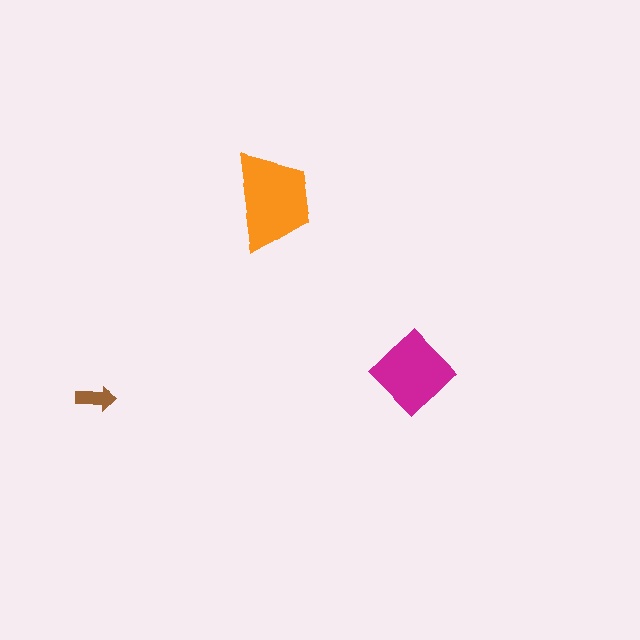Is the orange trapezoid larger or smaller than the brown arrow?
Larger.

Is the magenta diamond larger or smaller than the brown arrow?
Larger.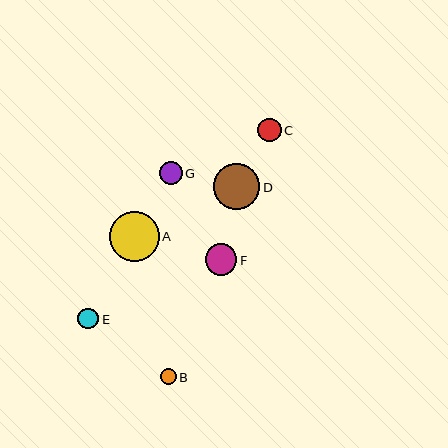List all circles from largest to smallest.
From largest to smallest: A, D, F, C, G, E, B.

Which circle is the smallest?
Circle B is the smallest with a size of approximately 16 pixels.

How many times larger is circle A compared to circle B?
Circle A is approximately 3.2 times the size of circle B.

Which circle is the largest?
Circle A is the largest with a size of approximately 50 pixels.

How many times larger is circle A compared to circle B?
Circle A is approximately 3.2 times the size of circle B.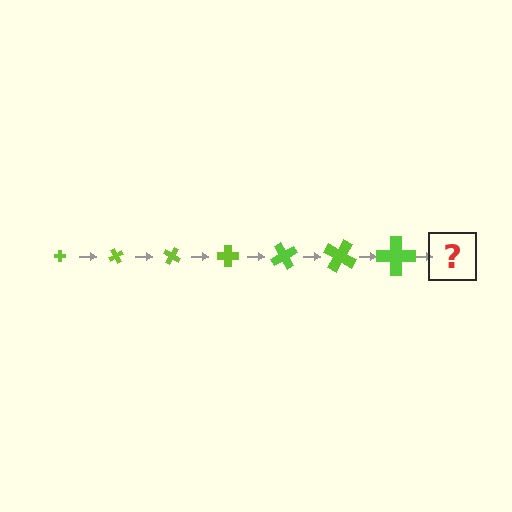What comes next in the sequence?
The next element should be a cross, larger than the previous one and rotated 420 degrees from the start.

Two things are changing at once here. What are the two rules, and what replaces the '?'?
The two rules are that the cross grows larger each step and it rotates 60 degrees each step. The '?' should be a cross, larger than the previous one and rotated 420 degrees from the start.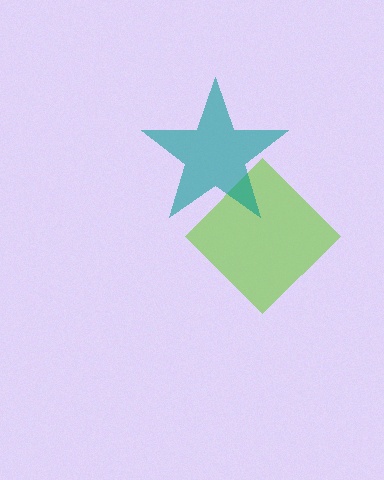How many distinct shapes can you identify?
There are 2 distinct shapes: a lime diamond, a teal star.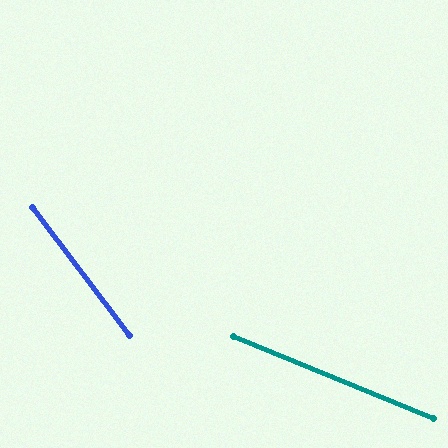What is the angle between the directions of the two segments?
Approximately 31 degrees.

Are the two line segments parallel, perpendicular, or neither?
Neither parallel nor perpendicular — they differ by about 31°.